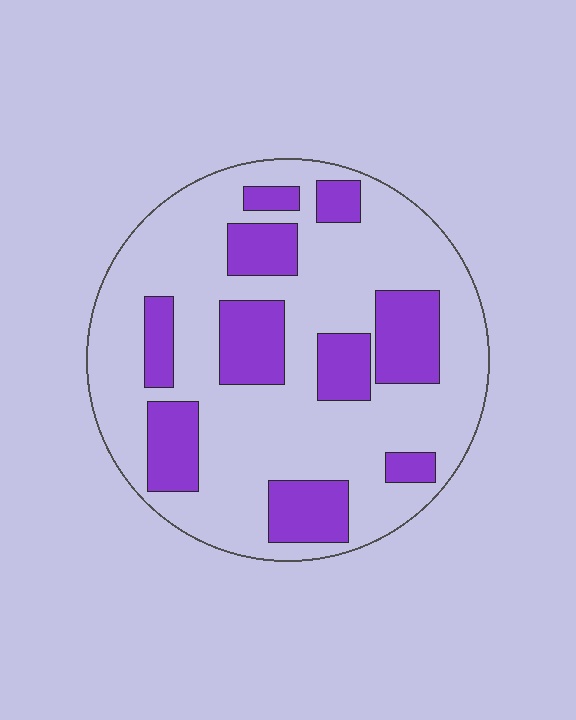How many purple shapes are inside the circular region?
10.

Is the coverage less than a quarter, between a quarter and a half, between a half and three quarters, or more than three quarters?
Between a quarter and a half.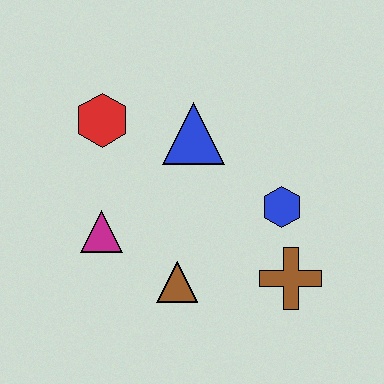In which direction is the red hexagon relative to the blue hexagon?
The red hexagon is to the left of the blue hexagon.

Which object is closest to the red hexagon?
The blue triangle is closest to the red hexagon.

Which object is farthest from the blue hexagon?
The red hexagon is farthest from the blue hexagon.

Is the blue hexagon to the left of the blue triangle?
No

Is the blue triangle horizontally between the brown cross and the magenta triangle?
Yes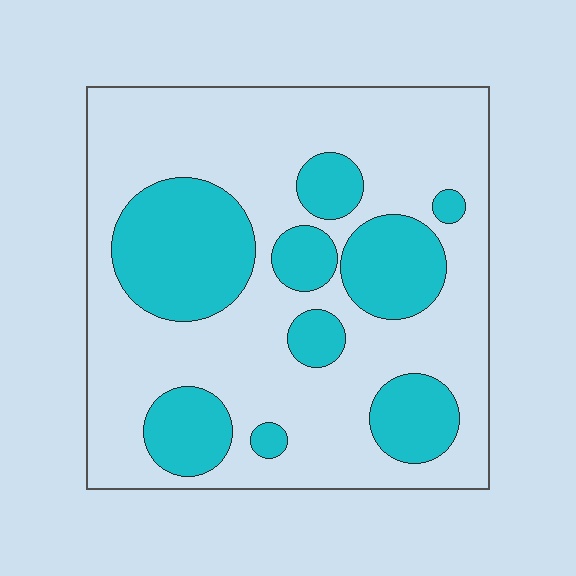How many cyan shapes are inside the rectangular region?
9.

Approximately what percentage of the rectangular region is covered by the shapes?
Approximately 30%.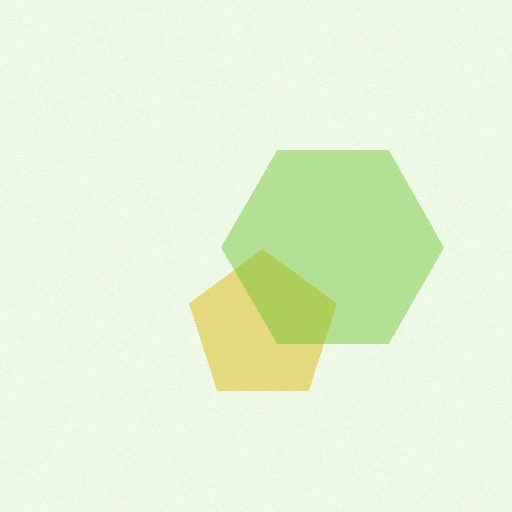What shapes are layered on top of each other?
The layered shapes are: a yellow pentagon, a lime hexagon.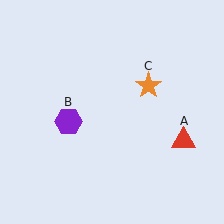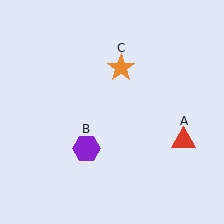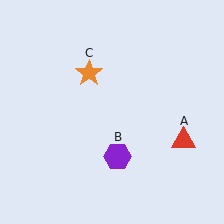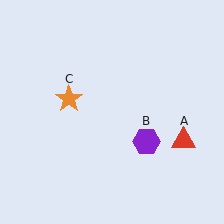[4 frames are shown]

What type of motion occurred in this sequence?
The purple hexagon (object B), orange star (object C) rotated counterclockwise around the center of the scene.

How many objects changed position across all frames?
2 objects changed position: purple hexagon (object B), orange star (object C).